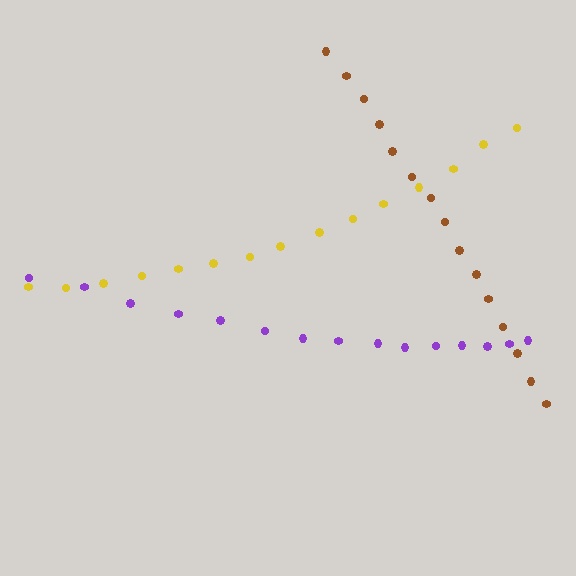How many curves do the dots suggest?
There are 3 distinct paths.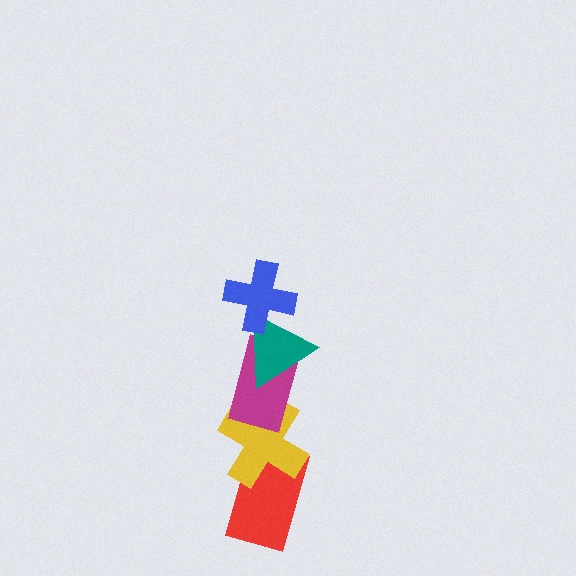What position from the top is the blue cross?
The blue cross is 1st from the top.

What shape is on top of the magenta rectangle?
The teal triangle is on top of the magenta rectangle.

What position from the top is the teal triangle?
The teal triangle is 2nd from the top.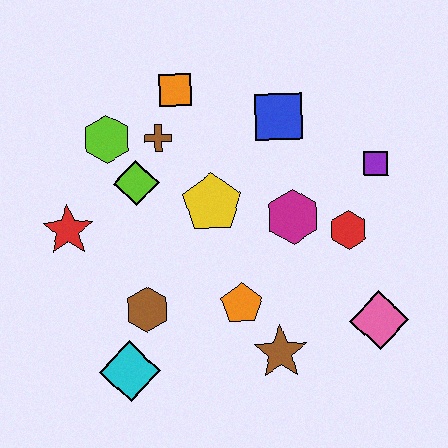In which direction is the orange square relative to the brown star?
The orange square is above the brown star.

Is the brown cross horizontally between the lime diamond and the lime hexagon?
No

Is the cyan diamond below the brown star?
Yes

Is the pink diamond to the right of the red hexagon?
Yes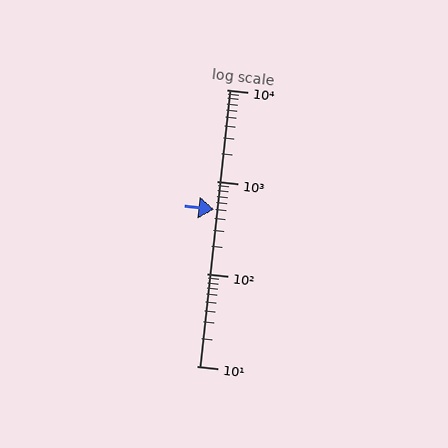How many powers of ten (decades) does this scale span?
The scale spans 3 decades, from 10 to 10000.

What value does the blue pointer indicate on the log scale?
The pointer indicates approximately 500.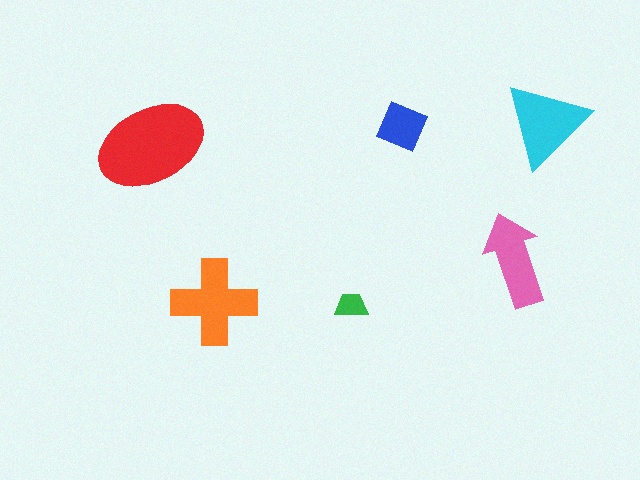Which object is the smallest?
The green trapezoid.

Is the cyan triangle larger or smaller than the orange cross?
Smaller.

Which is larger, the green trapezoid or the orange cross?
The orange cross.